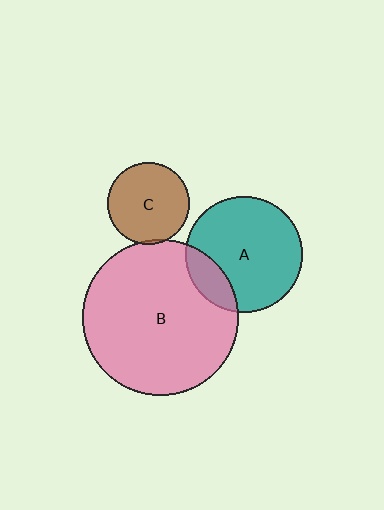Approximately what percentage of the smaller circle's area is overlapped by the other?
Approximately 20%.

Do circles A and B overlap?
Yes.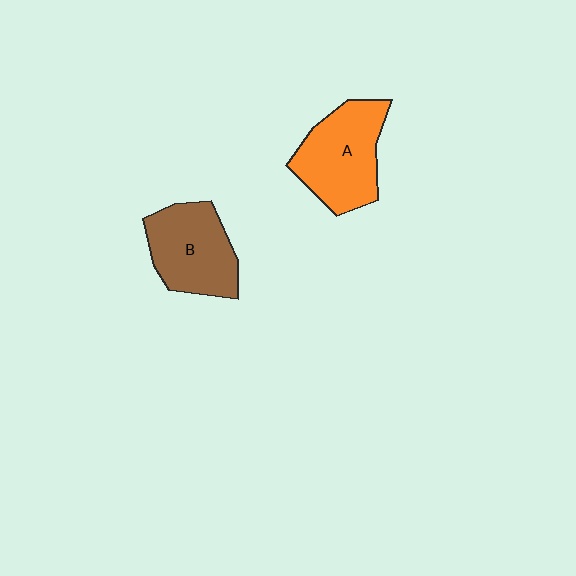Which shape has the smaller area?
Shape B (brown).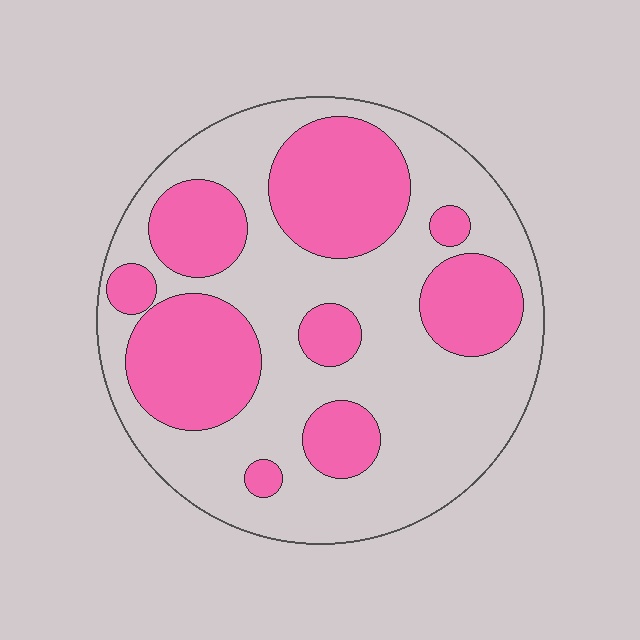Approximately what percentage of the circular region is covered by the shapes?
Approximately 40%.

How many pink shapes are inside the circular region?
9.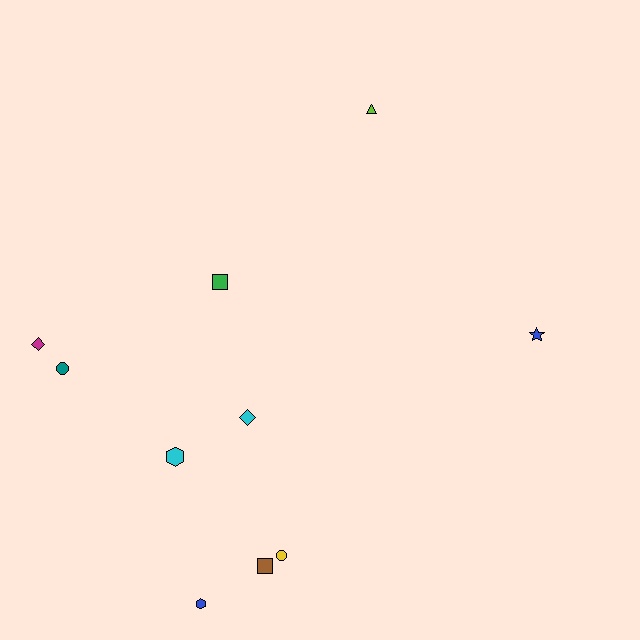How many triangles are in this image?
There is 1 triangle.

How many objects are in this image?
There are 10 objects.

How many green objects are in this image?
There is 1 green object.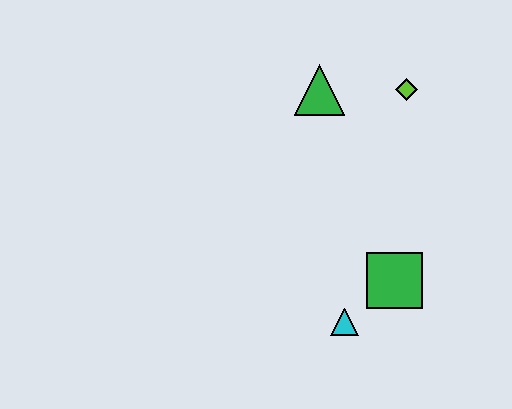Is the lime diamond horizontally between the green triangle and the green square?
No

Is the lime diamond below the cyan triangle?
No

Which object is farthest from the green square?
The green triangle is farthest from the green square.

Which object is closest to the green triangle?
The lime diamond is closest to the green triangle.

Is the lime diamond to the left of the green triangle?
No